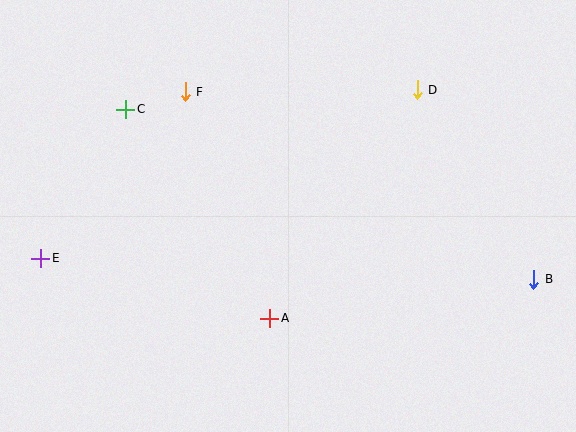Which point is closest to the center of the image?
Point A at (270, 318) is closest to the center.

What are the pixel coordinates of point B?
Point B is at (534, 279).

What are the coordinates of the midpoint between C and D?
The midpoint between C and D is at (271, 100).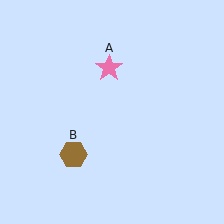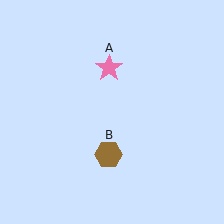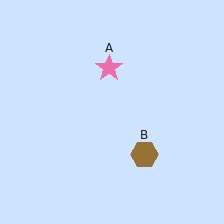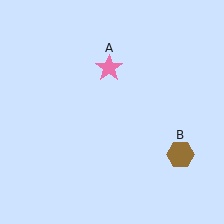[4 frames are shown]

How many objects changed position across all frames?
1 object changed position: brown hexagon (object B).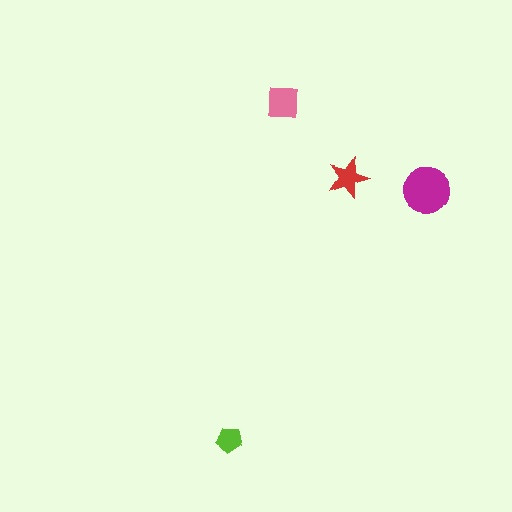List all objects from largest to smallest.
The magenta circle, the pink square, the red star, the lime pentagon.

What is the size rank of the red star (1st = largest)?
3rd.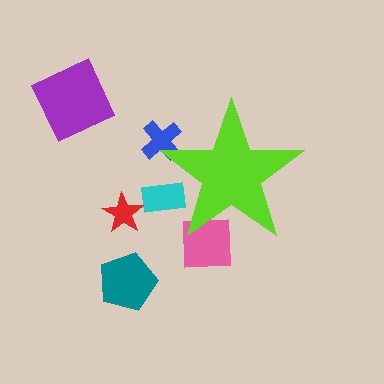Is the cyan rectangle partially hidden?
Yes, the cyan rectangle is partially hidden behind the lime star.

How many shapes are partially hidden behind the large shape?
3 shapes are partially hidden.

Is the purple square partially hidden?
No, the purple square is fully visible.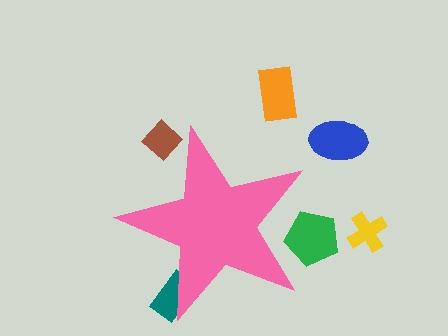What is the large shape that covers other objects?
A pink star.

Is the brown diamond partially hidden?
Yes, the brown diamond is partially hidden behind the pink star.